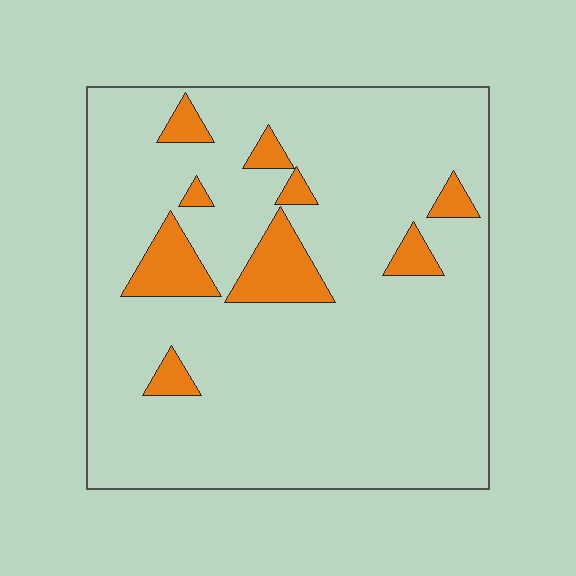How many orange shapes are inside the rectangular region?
9.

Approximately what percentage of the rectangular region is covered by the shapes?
Approximately 10%.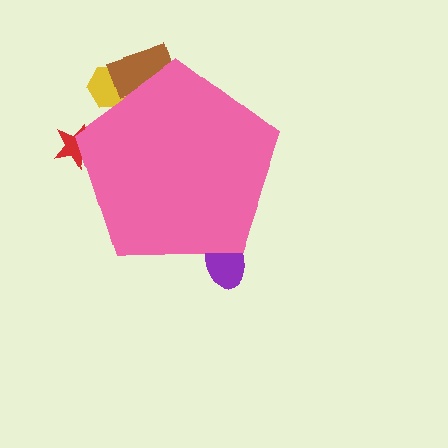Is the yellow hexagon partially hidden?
Yes, the yellow hexagon is partially hidden behind the pink pentagon.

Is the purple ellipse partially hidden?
Yes, the purple ellipse is partially hidden behind the pink pentagon.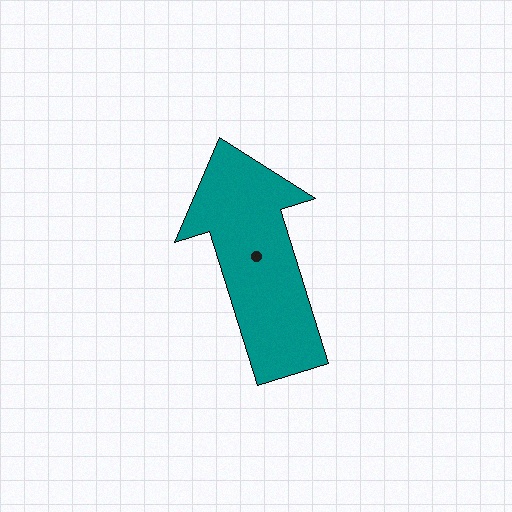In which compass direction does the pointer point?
North.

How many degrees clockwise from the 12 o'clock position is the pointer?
Approximately 343 degrees.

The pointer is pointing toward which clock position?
Roughly 11 o'clock.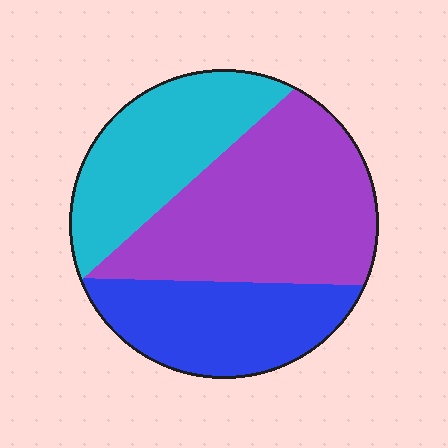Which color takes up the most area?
Purple, at roughly 45%.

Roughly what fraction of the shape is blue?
Blue covers 27% of the shape.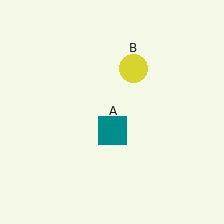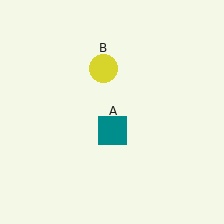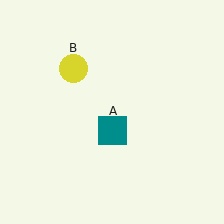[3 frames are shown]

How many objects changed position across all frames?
1 object changed position: yellow circle (object B).